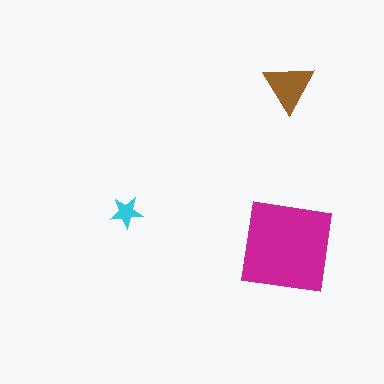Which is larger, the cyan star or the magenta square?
The magenta square.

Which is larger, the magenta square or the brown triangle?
The magenta square.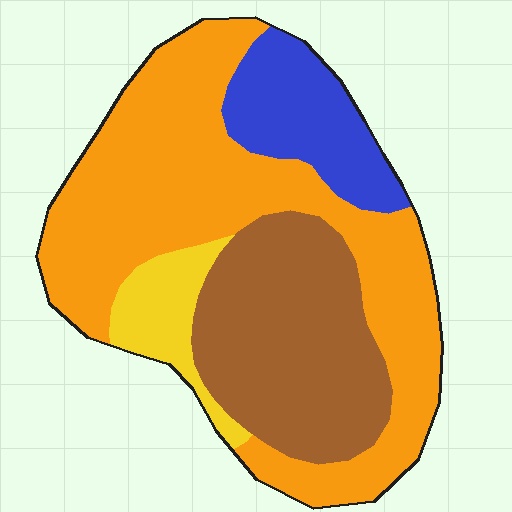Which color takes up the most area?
Orange, at roughly 50%.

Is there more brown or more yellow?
Brown.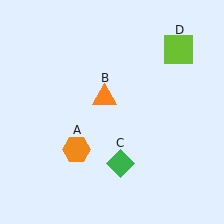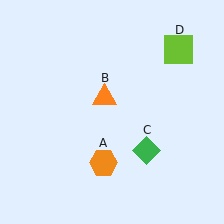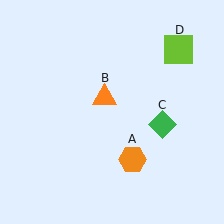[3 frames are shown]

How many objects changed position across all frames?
2 objects changed position: orange hexagon (object A), green diamond (object C).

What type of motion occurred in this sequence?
The orange hexagon (object A), green diamond (object C) rotated counterclockwise around the center of the scene.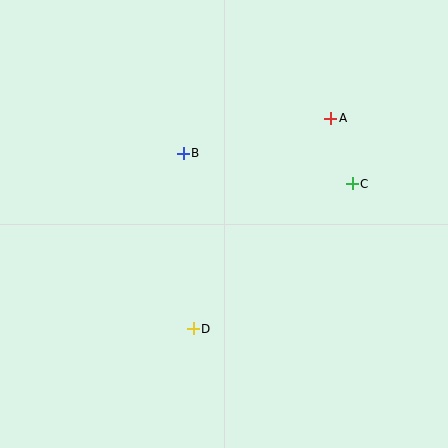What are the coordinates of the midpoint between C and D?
The midpoint between C and D is at (273, 256).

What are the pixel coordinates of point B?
Point B is at (183, 153).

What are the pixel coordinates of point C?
Point C is at (352, 184).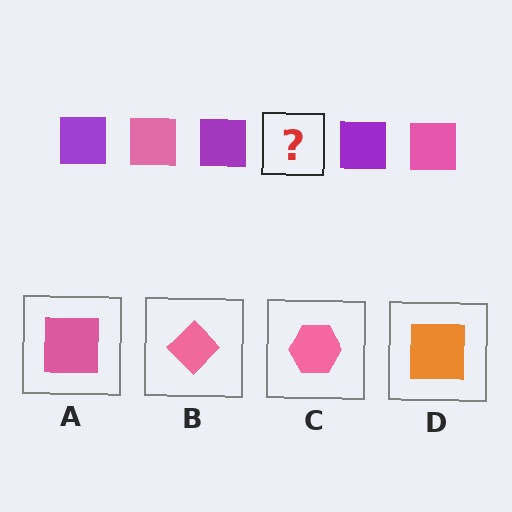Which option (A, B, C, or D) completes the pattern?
A.